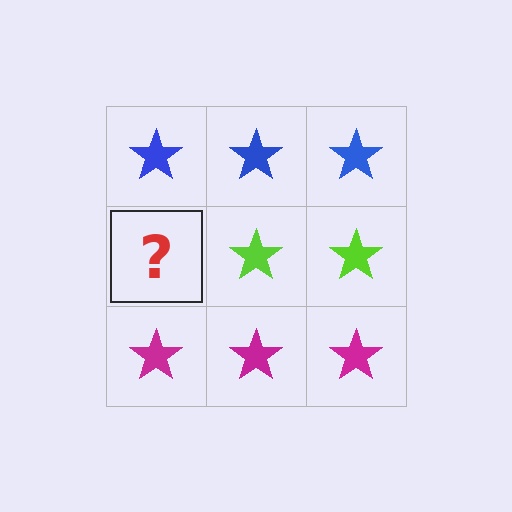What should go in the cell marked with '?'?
The missing cell should contain a lime star.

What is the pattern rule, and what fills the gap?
The rule is that each row has a consistent color. The gap should be filled with a lime star.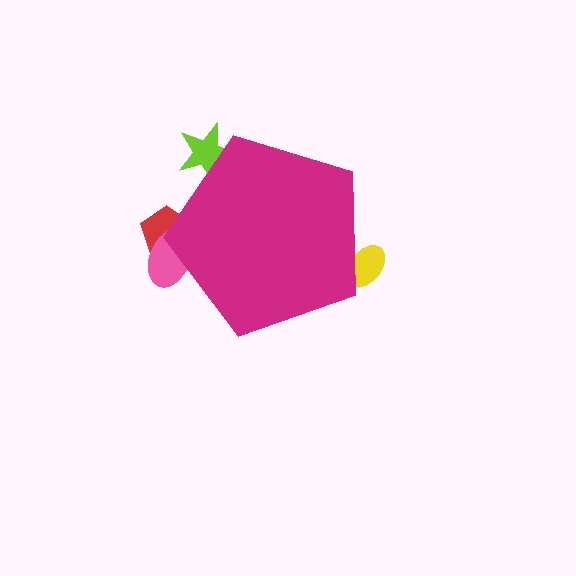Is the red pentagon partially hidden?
Yes, the red pentagon is partially hidden behind the magenta pentagon.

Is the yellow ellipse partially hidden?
Yes, the yellow ellipse is partially hidden behind the magenta pentagon.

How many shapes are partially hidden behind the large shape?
4 shapes are partially hidden.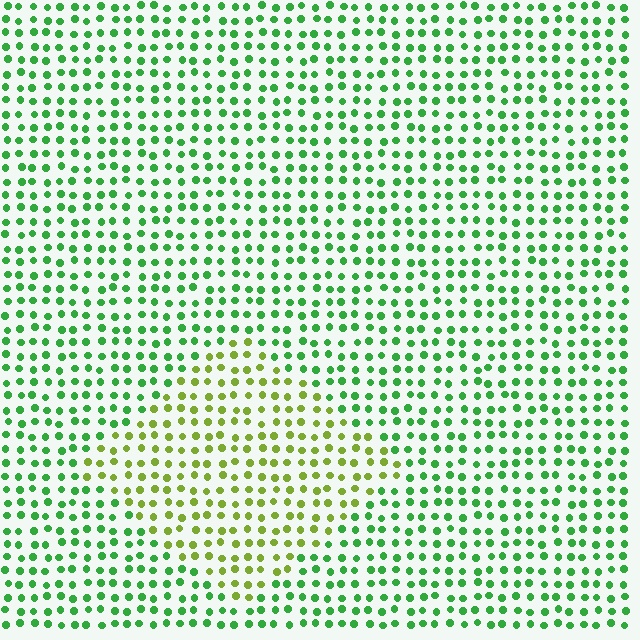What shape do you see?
I see a diamond.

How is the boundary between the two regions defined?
The boundary is defined purely by a slight shift in hue (about 43 degrees). Spacing, size, and orientation are identical on both sides.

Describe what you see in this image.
The image is filled with small green elements in a uniform arrangement. A diamond-shaped region is visible where the elements are tinted to a slightly different hue, forming a subtle color boundary.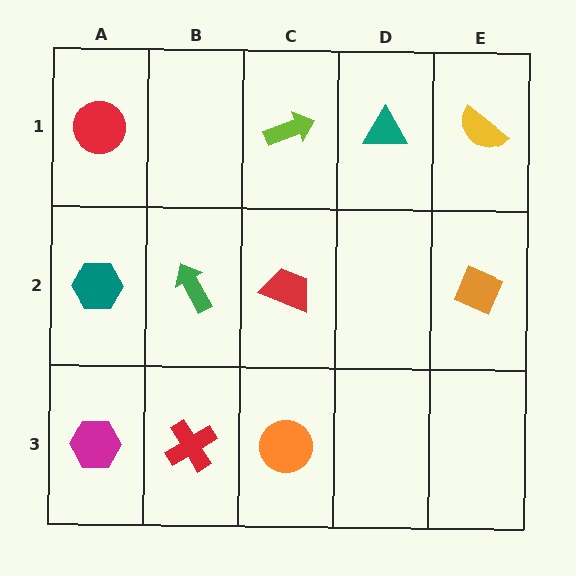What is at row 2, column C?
A red trapezoid.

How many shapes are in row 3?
3 shapes.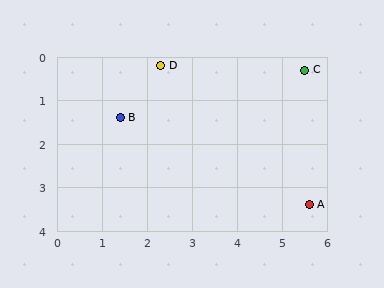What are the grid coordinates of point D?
Point D is at approximately (2.3, 0.2).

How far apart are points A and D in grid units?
Points A and D are about 4.6 grid units apart.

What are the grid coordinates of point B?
Point B is at approximately (1.4, 1.4).